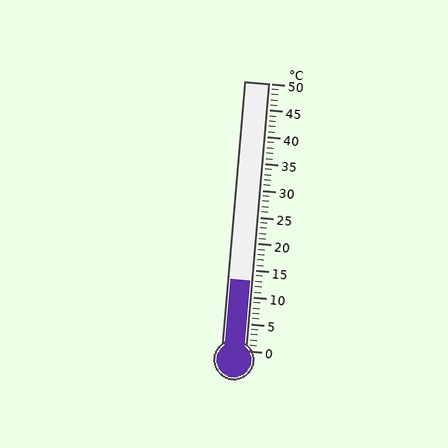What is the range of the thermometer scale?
The thermometer scale ranges from 0°C to 50°C.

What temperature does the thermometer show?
The thermometer shows approximately 13°C.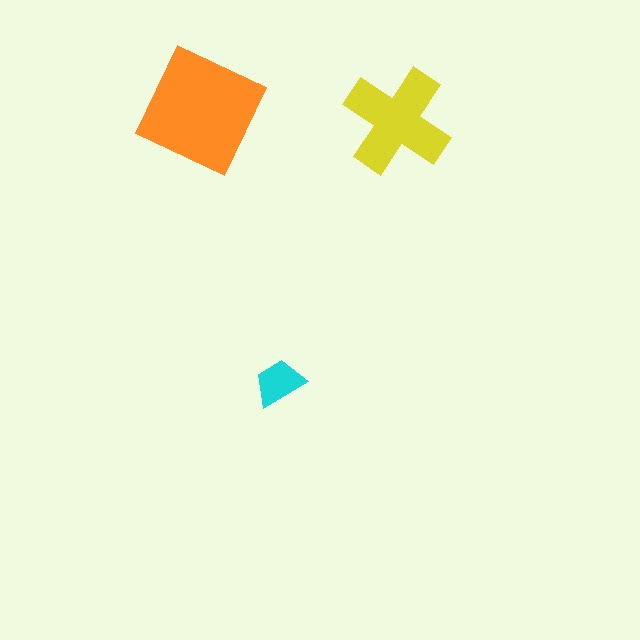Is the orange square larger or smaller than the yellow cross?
Larger.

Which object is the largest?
The orange square.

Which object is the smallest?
The cyan trapezoid.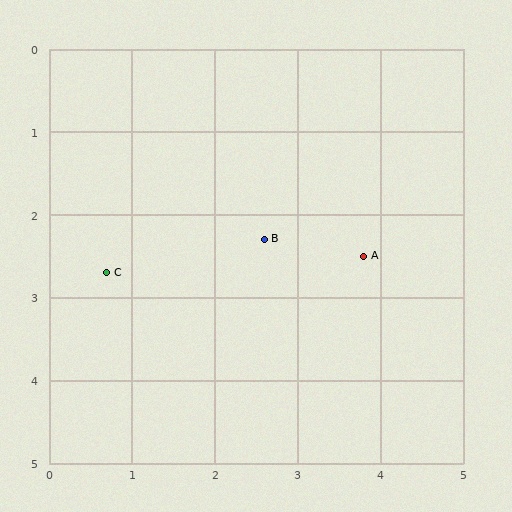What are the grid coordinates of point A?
Point A is at approximately (3.8, 2.5).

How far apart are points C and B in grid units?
Points C and B are about 1.9 grid units apart.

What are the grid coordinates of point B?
Point B is at approximately (2.6, 2.3).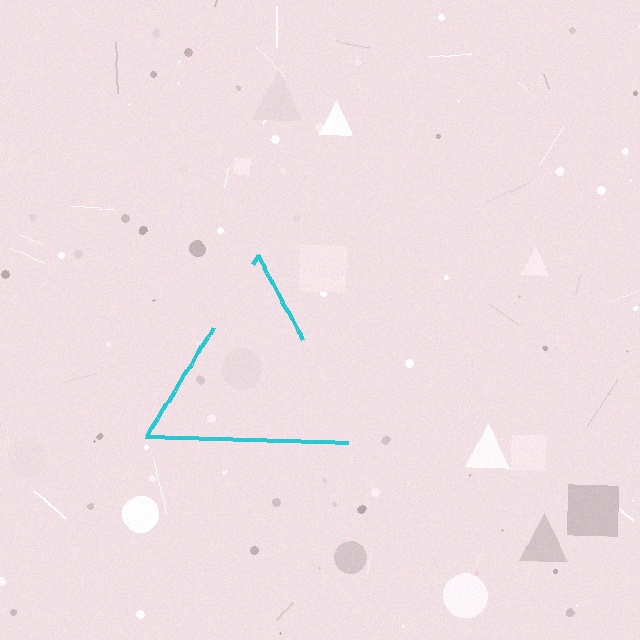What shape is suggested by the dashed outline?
The dashed outline suggests a triangle.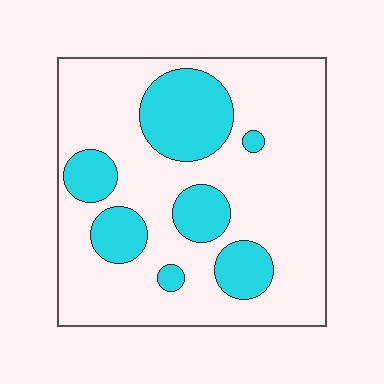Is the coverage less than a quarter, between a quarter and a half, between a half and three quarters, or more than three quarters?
Between a quarter and a half.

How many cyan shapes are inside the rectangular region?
7.